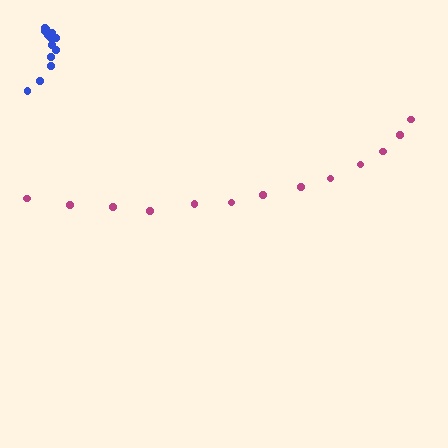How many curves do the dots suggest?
There are 2 distinct paths.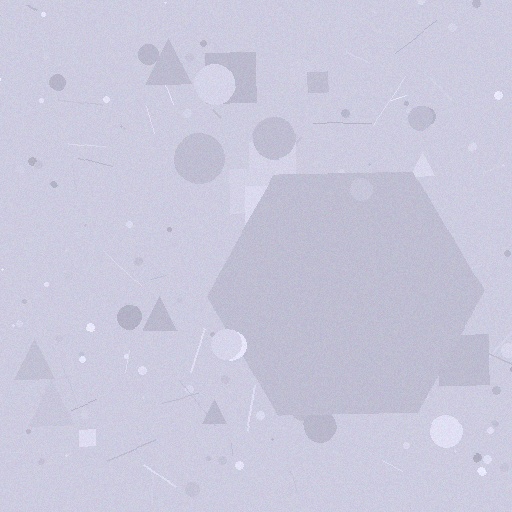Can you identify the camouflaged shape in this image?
The camouflaged shape is a hexagon.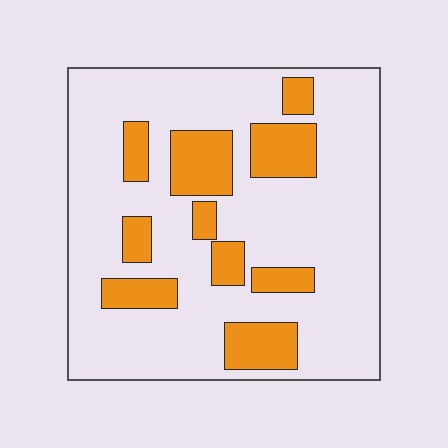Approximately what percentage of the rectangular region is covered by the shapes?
Approximately 20%.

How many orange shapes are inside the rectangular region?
10.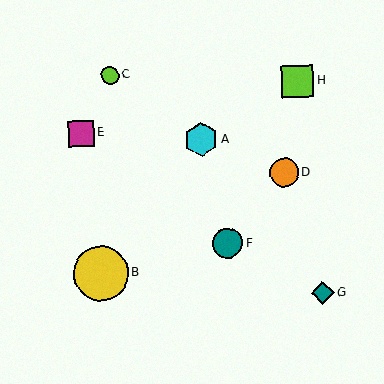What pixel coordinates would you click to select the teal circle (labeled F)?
Click at (228, 243) to select the teal circle F.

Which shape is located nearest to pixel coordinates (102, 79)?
The lime circle (labeled C) at (110, 75) is nearest to that location.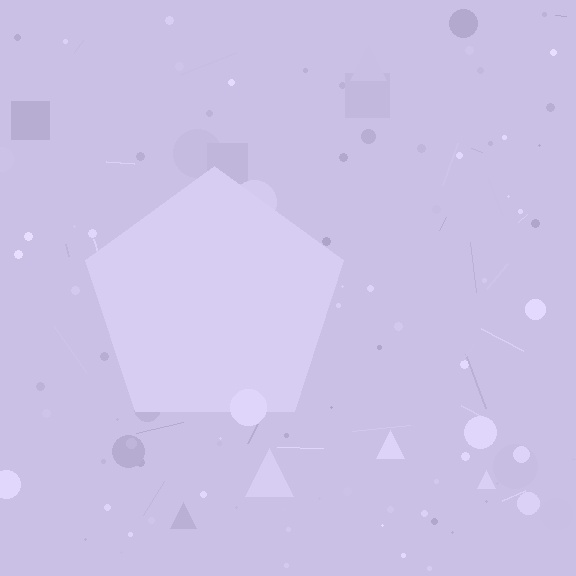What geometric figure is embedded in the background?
A pentagon is embedded in the background.